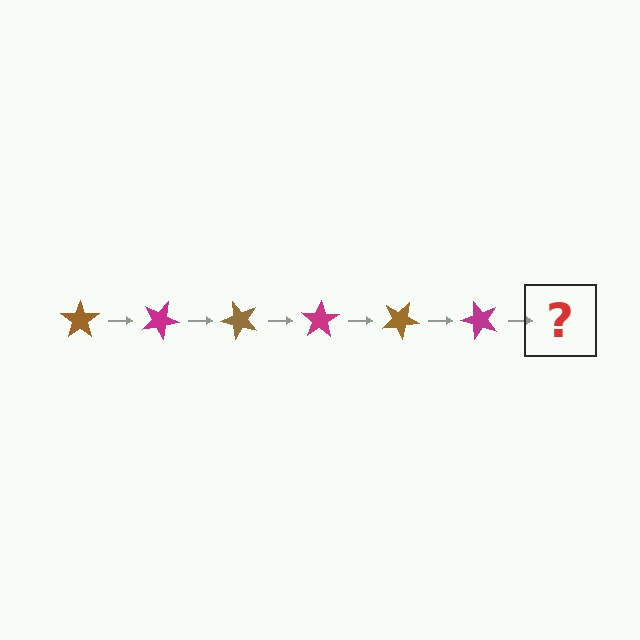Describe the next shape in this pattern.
It should be a brown star, rotated 150 degrees from the start.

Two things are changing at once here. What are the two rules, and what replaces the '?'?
The two rules are that it rotates 25 degrees each step and the color cycles through brown and magenta. The '?' should be a brown star, rotated 150 degrees from the start.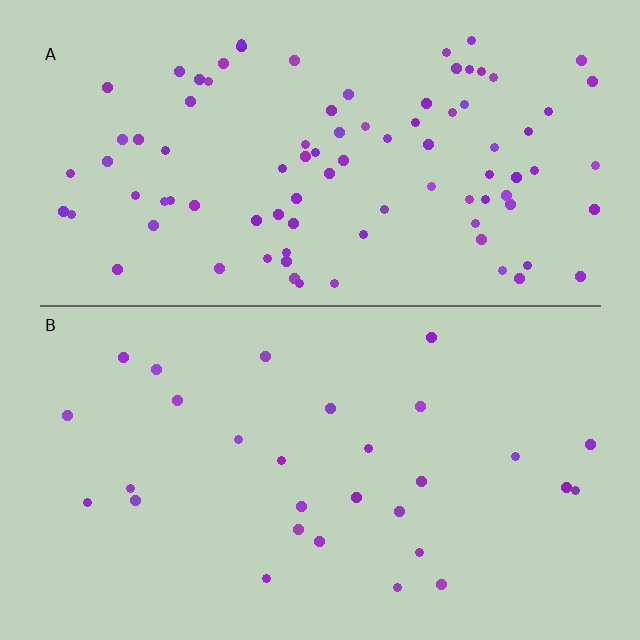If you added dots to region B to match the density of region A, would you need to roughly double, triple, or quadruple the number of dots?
Approximately triple.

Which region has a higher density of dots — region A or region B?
A (the top).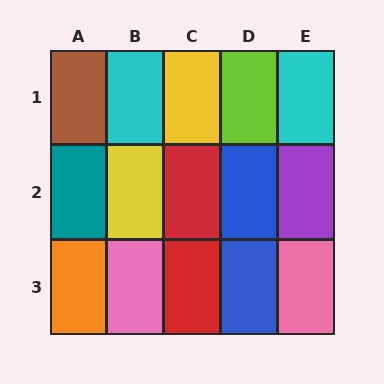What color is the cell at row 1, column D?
Lime.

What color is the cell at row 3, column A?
Orange.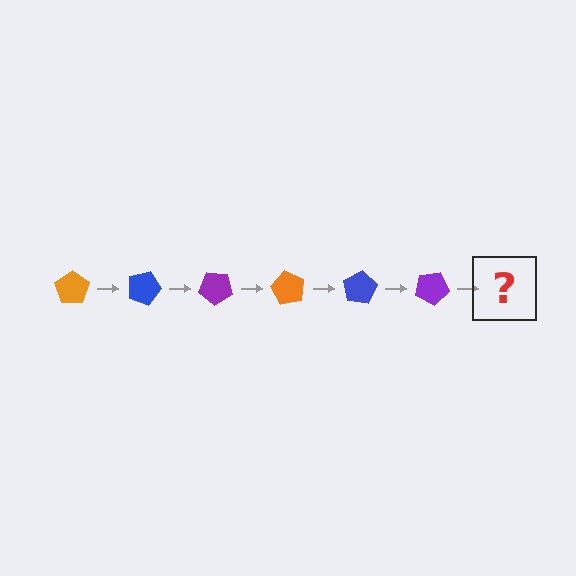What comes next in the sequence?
The next element should be an orange pentagon, rotated 120 degrees from the start.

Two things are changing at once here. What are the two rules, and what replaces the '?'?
The two rules are that it rotates 20 degrees each step and the color cycles through orange, blue, and purple. The '?' should be an orange pentagon, rotated 120 degrees from the start.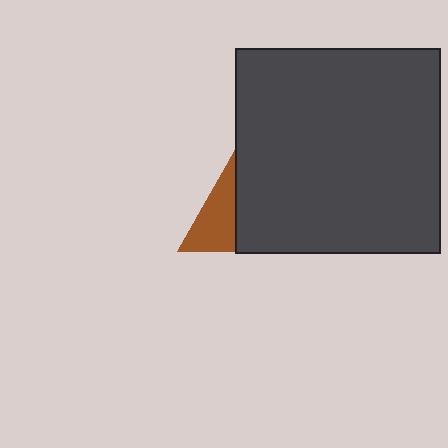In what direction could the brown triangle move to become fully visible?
The brown triangle could move left. That would shift it out from behind the dark gray square entirely.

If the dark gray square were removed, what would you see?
You would see the complete brown triangle.